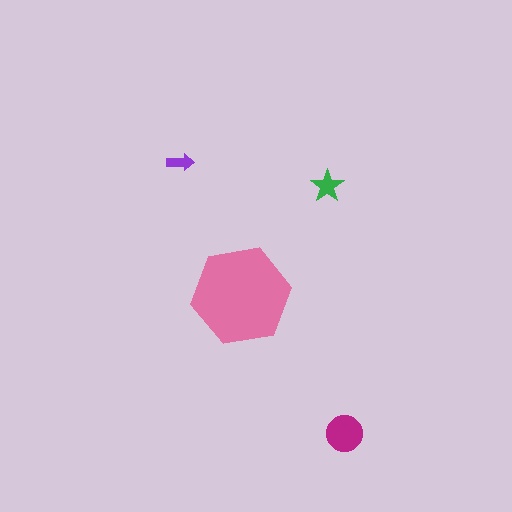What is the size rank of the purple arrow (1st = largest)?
4th.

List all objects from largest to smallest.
The pink hexagon, the magenta circle, the green star, the purple arrow.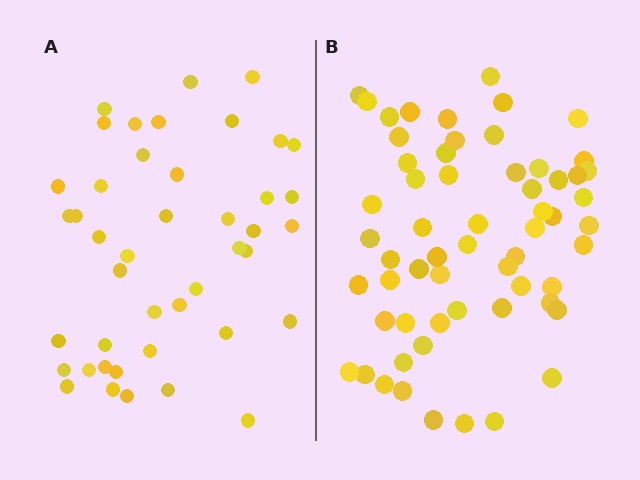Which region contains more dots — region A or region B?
Region B (the right region) has more dots.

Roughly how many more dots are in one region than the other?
Region B has approximately 15 more dots than region A.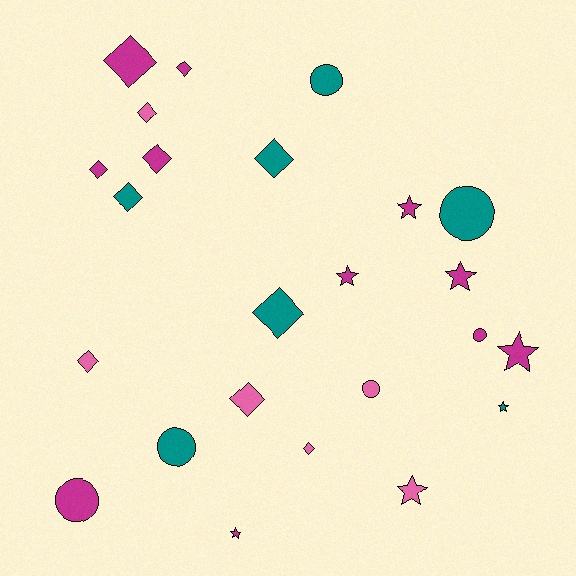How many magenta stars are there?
There are 5 magenta stars.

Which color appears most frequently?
Magenta, with 11 objects.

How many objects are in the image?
There are 24 objects.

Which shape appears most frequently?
Diamond, with 11 objects.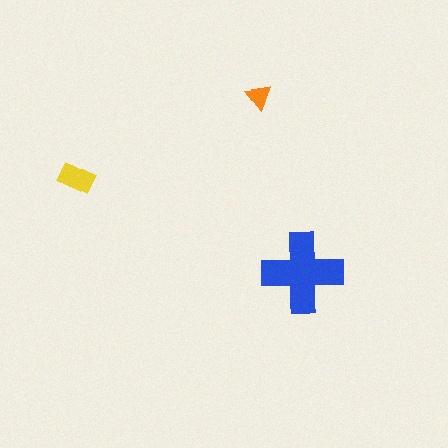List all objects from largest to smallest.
The blue cross, the yellow rectangle, the orange triangle.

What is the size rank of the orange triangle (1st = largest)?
3rd.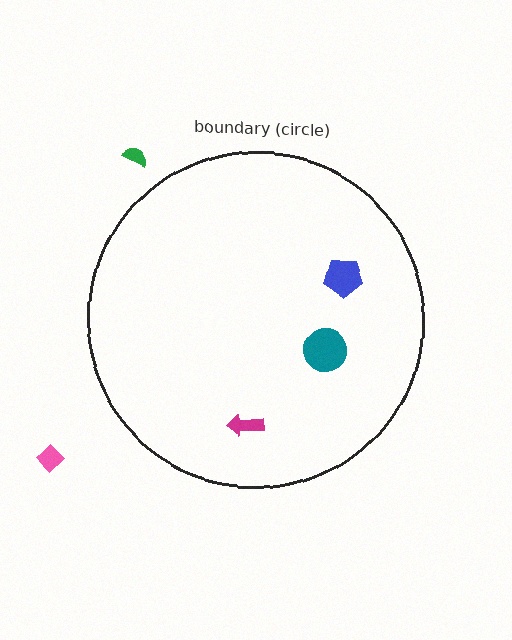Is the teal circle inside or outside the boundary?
Inside.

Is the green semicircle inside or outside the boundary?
Outside.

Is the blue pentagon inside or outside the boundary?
Inside.